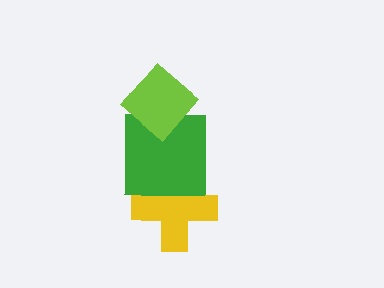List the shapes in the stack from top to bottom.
From top to bottom: the lime diamond, the green square, the yellow cross.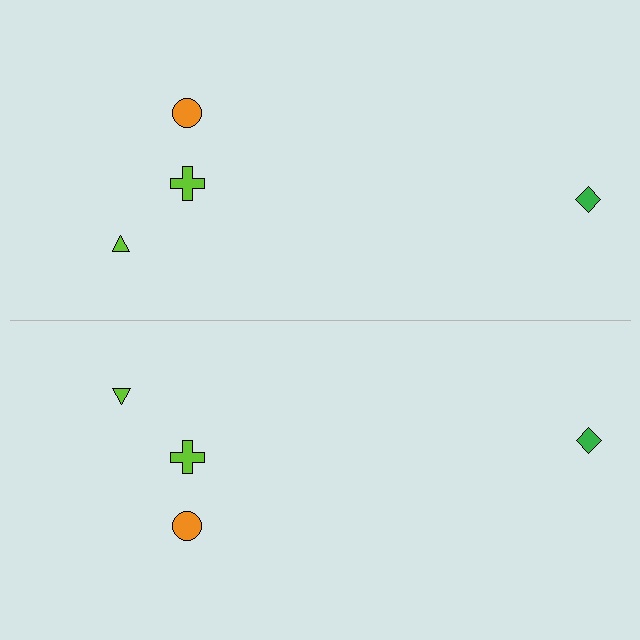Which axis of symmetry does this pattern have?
The pattern has a horizontal axis of symmetry running through the center of the image.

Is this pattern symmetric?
Yes, this pattern has bilateral (reflection) symmetry.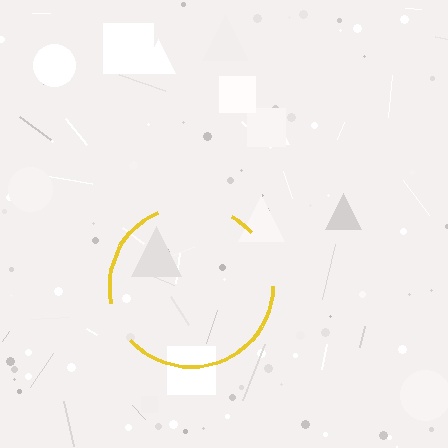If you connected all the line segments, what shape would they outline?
They would outline a circle.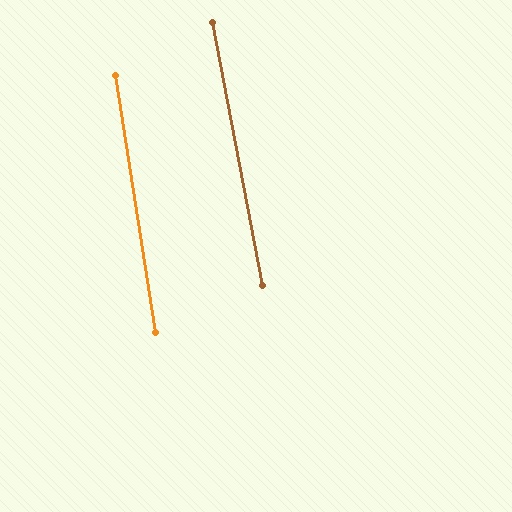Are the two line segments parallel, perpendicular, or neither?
Parallel — their directions differ by only 1.9°.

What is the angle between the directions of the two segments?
Approximately 2 degrees.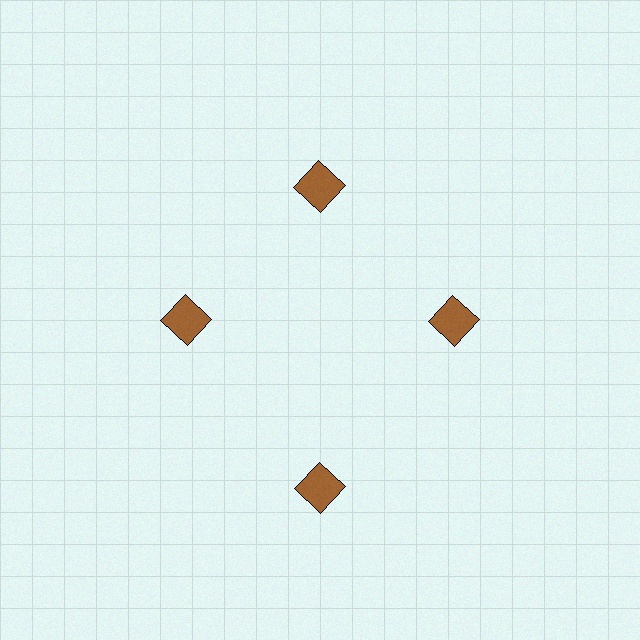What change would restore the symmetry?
The symmetry would be restored by moving it inward, back onto the ring so that all 4 squares sit at equal angles and equal distance from the center.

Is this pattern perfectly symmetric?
No. The 4 brown squares are arranged in a ring, but one element near the 6 o'clock position is pushed outward from the center, breaking the 4-fold rotational symmetry.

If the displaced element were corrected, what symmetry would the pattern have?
It would have 4-fold rotational symmetry — the pattern would map onto itself every 90 degrees.